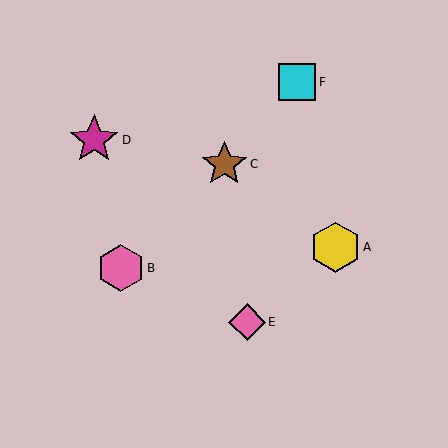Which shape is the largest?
The yellow hexagon (labeled A) is the largest.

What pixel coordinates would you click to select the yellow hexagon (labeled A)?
Click at (335, 247) to select the yellow hexagon A.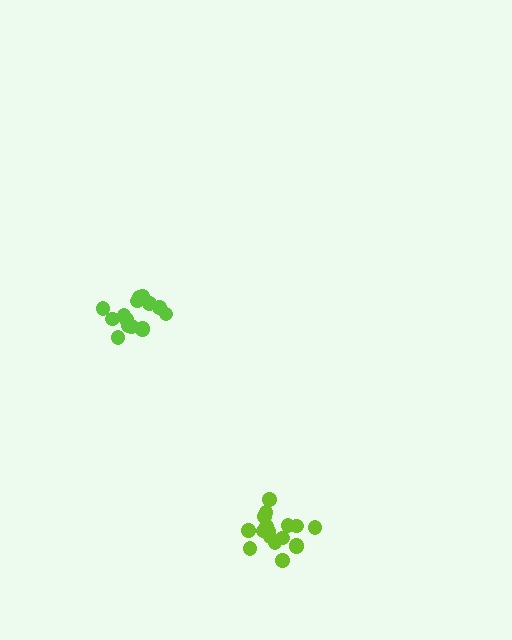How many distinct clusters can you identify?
There are 2 distinct clusters.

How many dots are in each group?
Group 1: 15 dots, Group 2: 18 dots (33 total).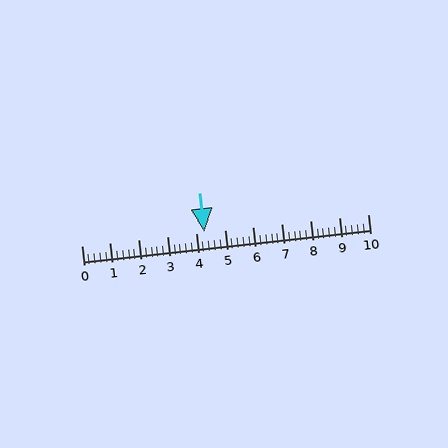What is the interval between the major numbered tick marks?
The major tick marks are spaced 1 units apart.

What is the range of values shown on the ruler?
The ruler shows values from 0 to 10.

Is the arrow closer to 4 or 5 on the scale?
The arrow is closer to 4.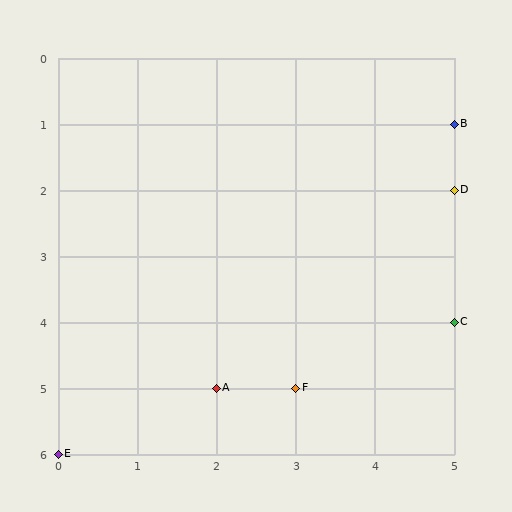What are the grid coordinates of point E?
Point E is at grid coordinates (0, 6).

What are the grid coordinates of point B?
Point B is at grid coordinates (5, 1).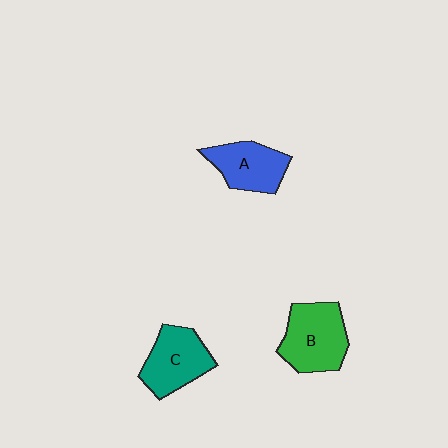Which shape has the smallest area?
Shape A (blue).